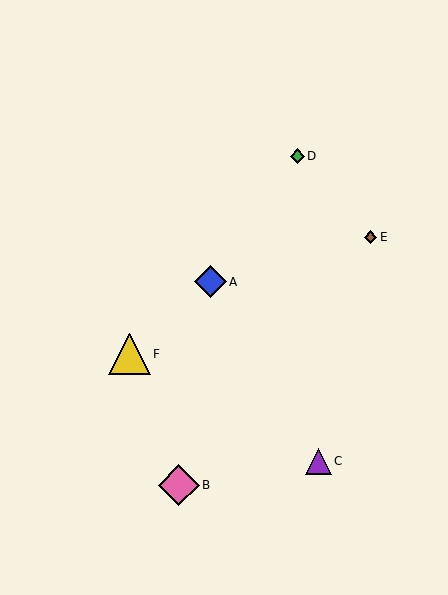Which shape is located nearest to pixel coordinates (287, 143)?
The green diamond (labeled D) at (297, 156) is nearest to that location.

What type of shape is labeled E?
Shape E is a brown diamond.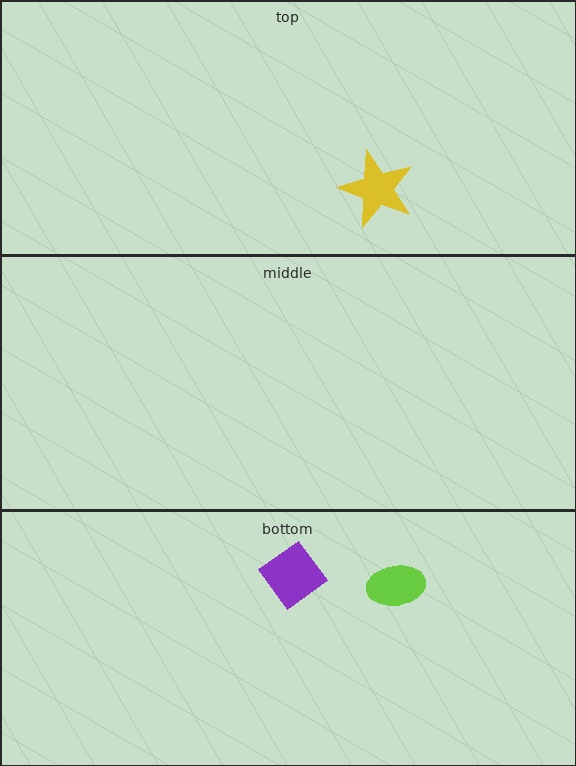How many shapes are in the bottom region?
2.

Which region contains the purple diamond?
The bottom region.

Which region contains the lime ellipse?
The bottom region.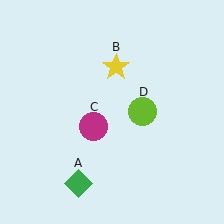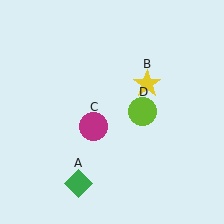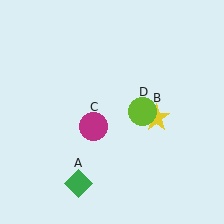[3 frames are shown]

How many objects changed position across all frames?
1 object changed position: yellow star (object B).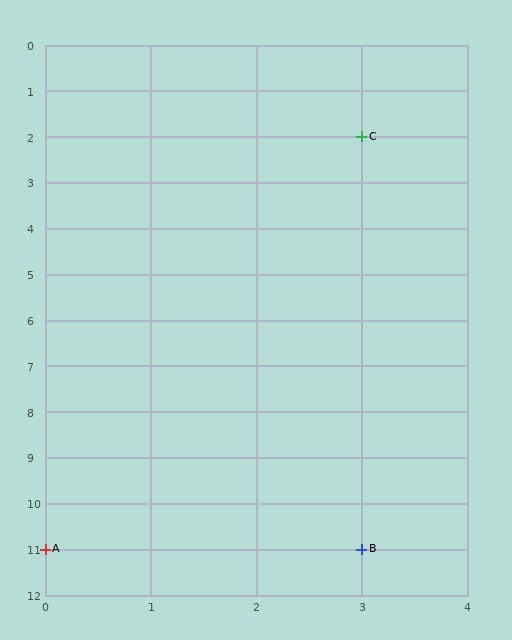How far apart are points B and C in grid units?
Points B and C are 9 rows apart.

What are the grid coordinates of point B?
Point B is at grid coordinates (3, 11).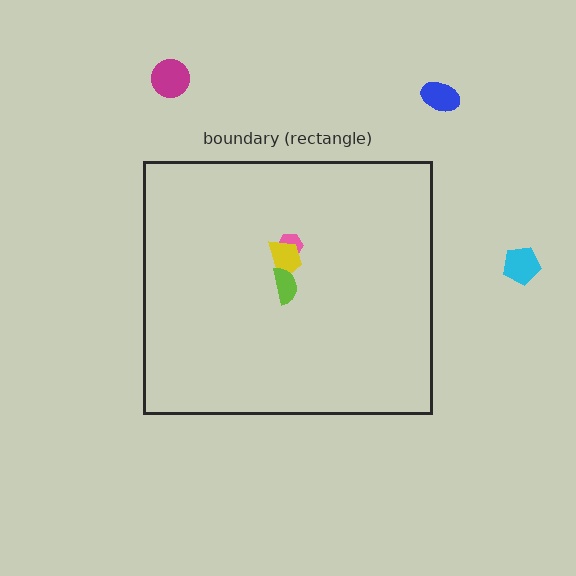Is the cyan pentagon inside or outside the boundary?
Outside.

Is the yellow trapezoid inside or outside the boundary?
Inside.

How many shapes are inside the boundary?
3 inside, 3 outside.